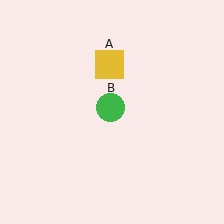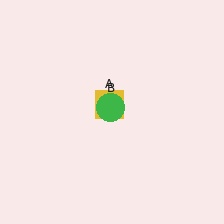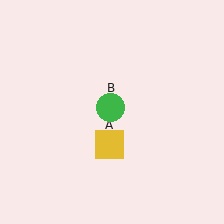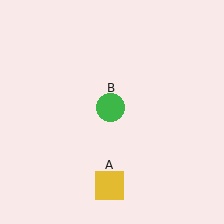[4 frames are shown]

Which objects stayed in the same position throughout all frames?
Green circle (object B) remained stationary.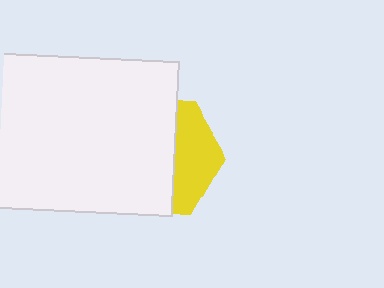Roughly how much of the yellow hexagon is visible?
A small part of it is visible (roughly 35%).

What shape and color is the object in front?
The object in front is a white rectangle.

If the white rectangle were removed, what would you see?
You would see the complete yellow hexagon.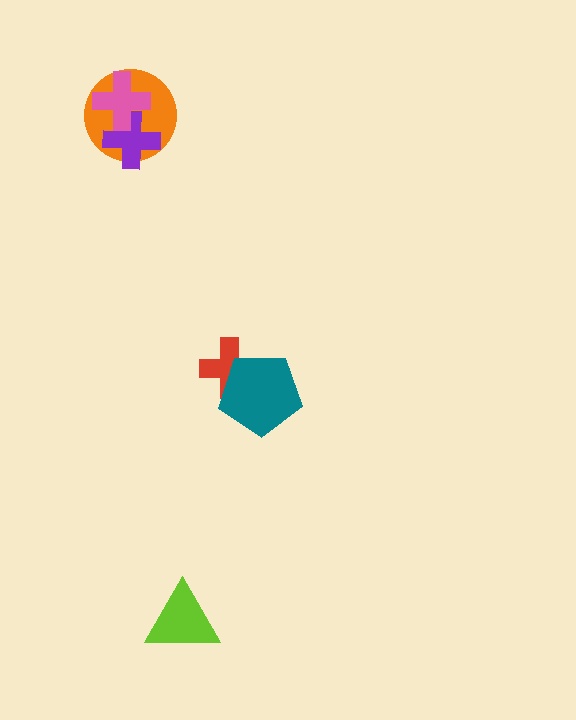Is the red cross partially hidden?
Yes, it is partially covered by another shape.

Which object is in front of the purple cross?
The pink cross is in front of the purple cross.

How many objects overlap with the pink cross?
2 objects overlap with the pink cross.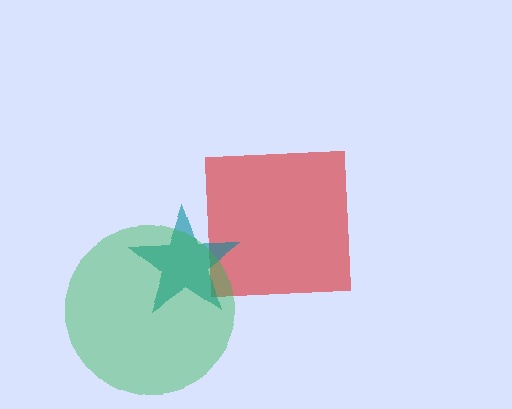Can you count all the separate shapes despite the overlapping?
Yes, there are 3 separate shapes.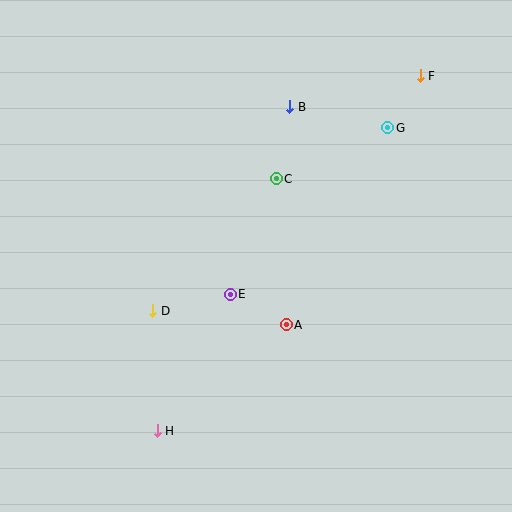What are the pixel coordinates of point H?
Point H is at (157, 431).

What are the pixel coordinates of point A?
Point A is at (286, 325).